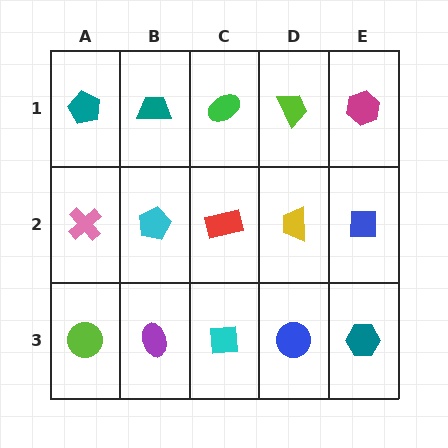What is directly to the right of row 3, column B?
A cyan square.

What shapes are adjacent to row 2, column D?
A lime trapezoid (row 1, column D), a blue circle (row 3, column D), a red rectangle (row 2, column C), a blue square (row 2, column E).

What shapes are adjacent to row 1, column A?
A pink cross (row 2, column A), a teal trapezoid (row 1, column B).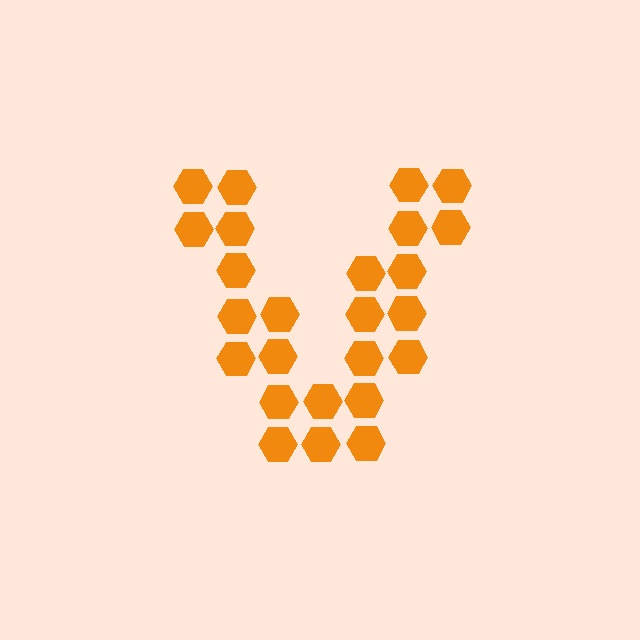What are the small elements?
The small elements are hexagons.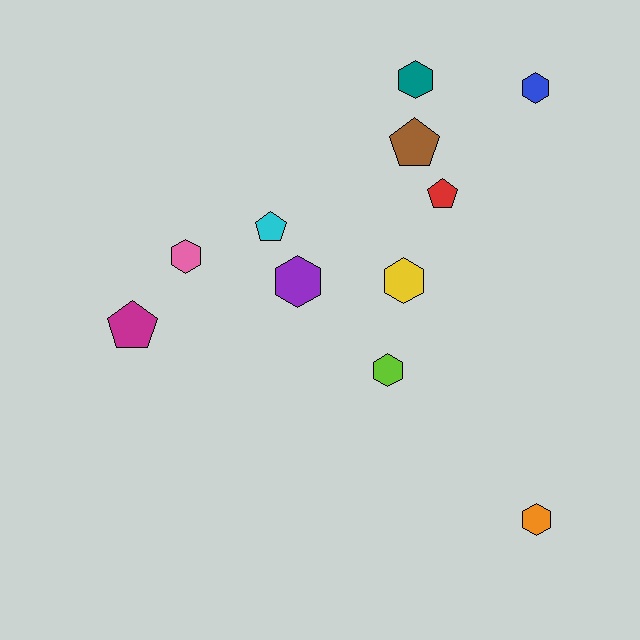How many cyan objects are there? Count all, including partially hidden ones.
There is 1 cyan object.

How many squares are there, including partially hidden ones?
There are no squares.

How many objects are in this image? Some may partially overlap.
There are 11 objects.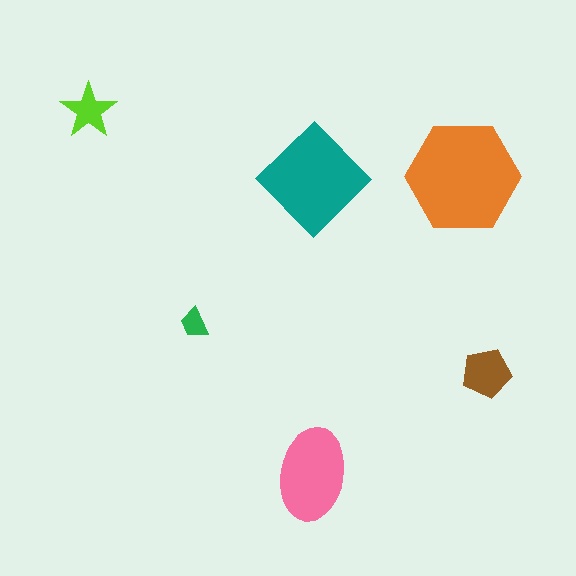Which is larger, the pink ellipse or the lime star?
The pink ellipse.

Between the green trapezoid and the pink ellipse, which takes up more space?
The pink ellipse.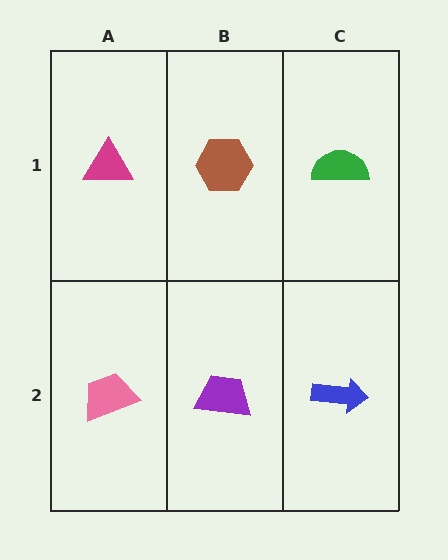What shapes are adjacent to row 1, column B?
A purple trapezoid (row 2, column B), a magenta triangle (row 1, column A), a green semicircle (row 1, column C).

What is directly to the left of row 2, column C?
A purple trapezoid.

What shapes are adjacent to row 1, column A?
A pink trapezoid (row 2, column A), a brown hexagon (row 1, column B).